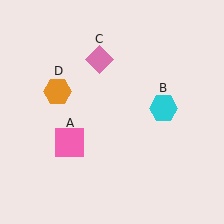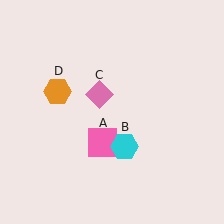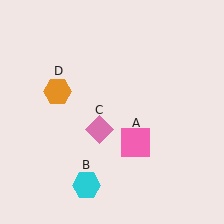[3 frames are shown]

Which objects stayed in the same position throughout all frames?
Orange hexagon (object D) remained stationary.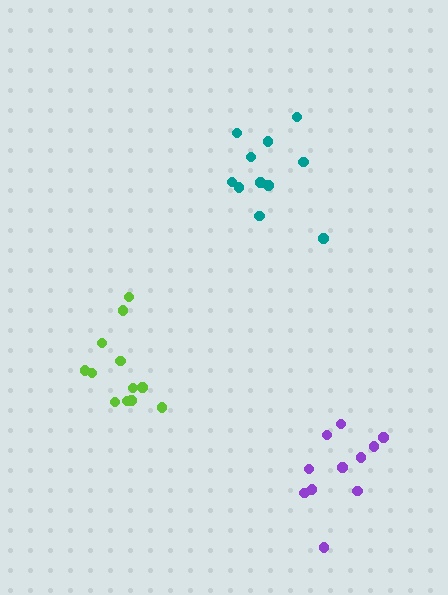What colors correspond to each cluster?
The clusters are colored: teal, lime, purple.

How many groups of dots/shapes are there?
There are 3 groups.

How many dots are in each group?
Group 1: 11 dots, Group 2: 12 dots, Group 3: 11 dots (34 total).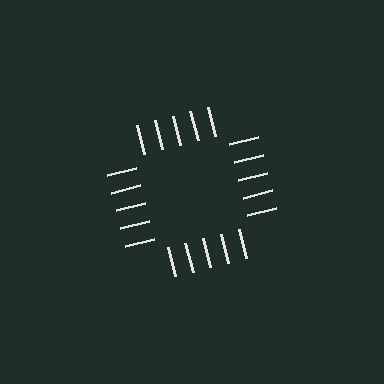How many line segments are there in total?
20 — 5 along each of the 4 edges.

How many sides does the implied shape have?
4 sides — the line-ends trace a square.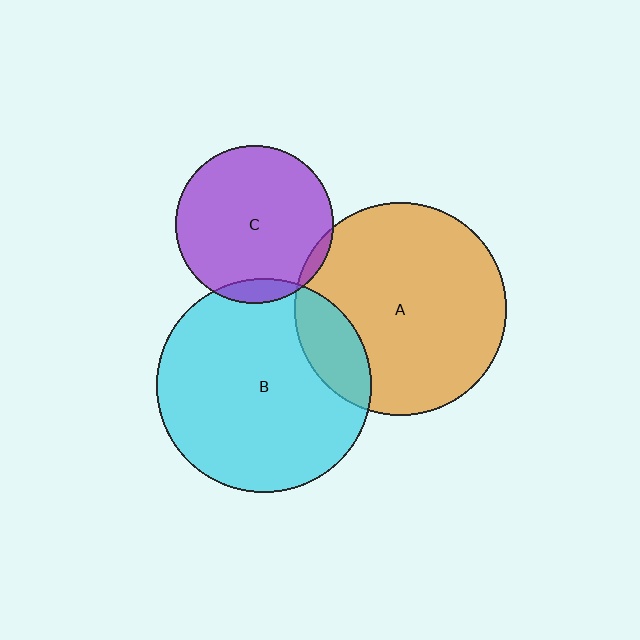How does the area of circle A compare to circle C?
Approximately 1.8 times.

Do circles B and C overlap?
Yes.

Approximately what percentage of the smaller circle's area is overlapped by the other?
Approximately 10%.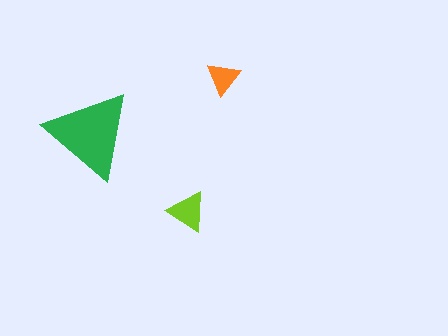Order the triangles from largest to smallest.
the green one, the lime one, the orange one.